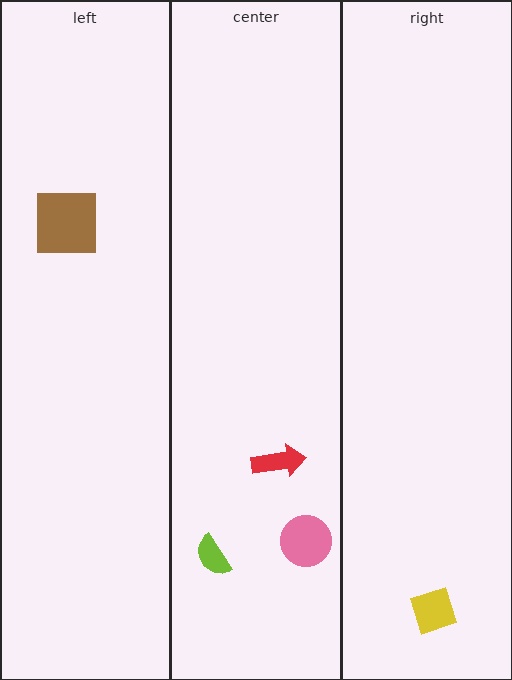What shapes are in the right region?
The yellow diamond.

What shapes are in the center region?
The red arrow, the pink circle, the lime semicircle.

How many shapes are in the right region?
1.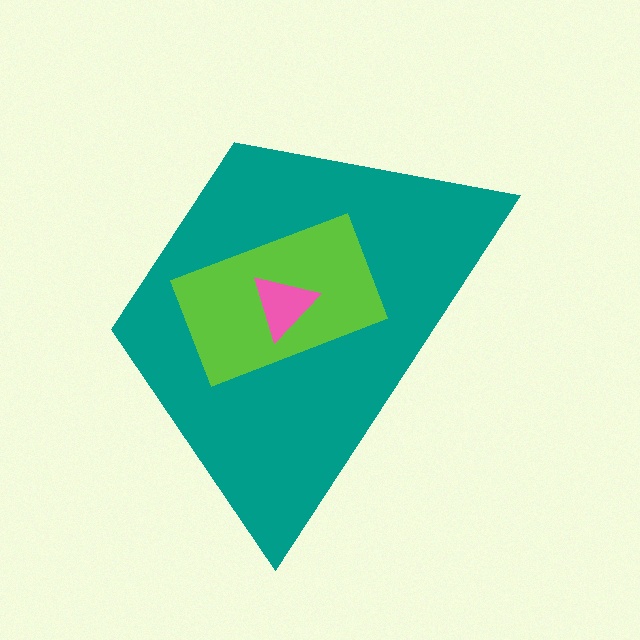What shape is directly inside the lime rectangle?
The pink triangle.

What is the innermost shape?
The pink triangle.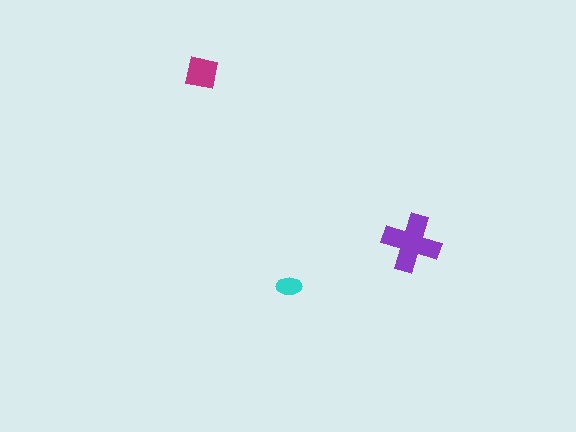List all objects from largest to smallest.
The purple cross, the magenta square, the cyan ellipse.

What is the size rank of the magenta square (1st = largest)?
2nd.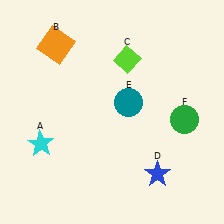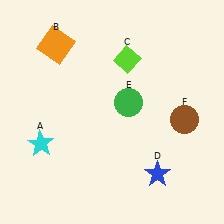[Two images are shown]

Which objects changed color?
E changed from teal to green. F changed from green to brown.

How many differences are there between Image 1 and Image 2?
There are 2 differences between the two images.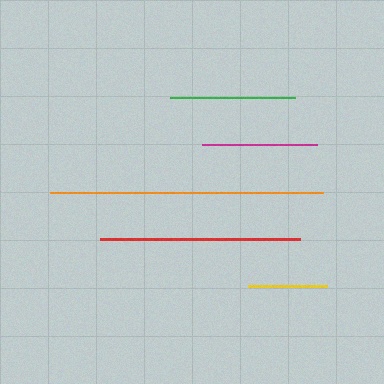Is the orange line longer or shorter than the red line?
The orange line is longer than the red line.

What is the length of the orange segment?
The orange segment is approximately 273 pixels long.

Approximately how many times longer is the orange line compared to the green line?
The orange line is approximately 2.2 times the length of the green line.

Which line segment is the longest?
The orange line is the longest at approximately 273 pixels.